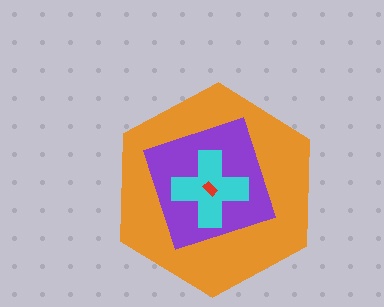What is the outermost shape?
The orange hexagon.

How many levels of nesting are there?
4.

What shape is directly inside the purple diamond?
The cyan cross.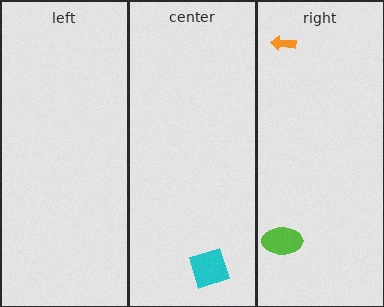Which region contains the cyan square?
The center region.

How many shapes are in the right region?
2.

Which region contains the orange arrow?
The right region.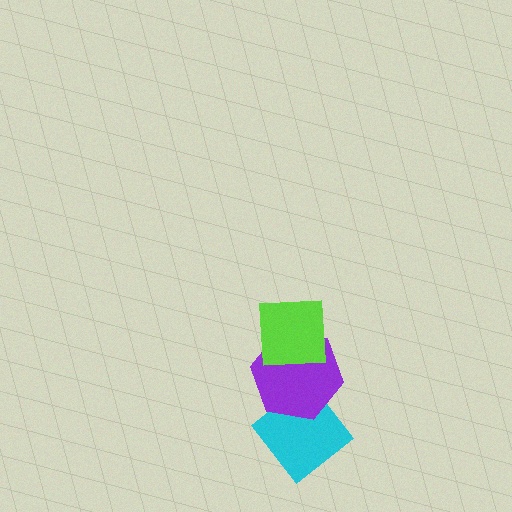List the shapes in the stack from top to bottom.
From top to bottom: the lime square, the purple hexagon, the cyan diamond.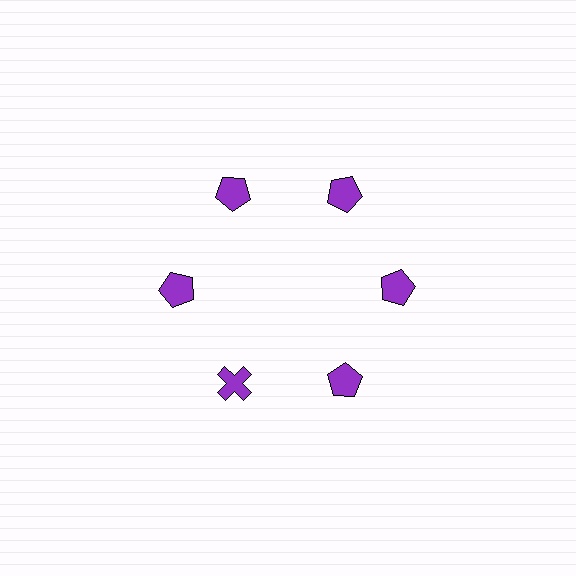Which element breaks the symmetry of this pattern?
The purple cross at roughly the 7 o'clock position breaks the symmetry. All other shapes are purple pentagons.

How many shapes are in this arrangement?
There are 6 shapes arranged in a ring pattern.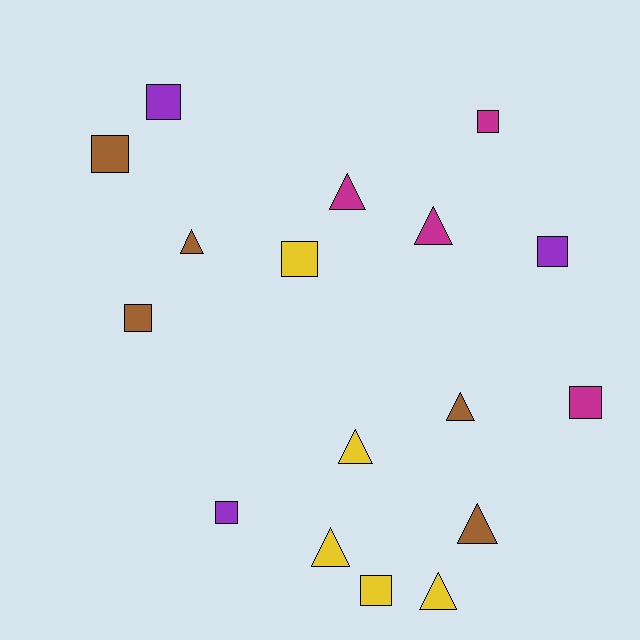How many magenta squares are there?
There are 2 magenta squares.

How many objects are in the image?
There are 17 objects.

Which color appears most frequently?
Yellow, with 5 objects.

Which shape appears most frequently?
Square, with 9 objects.